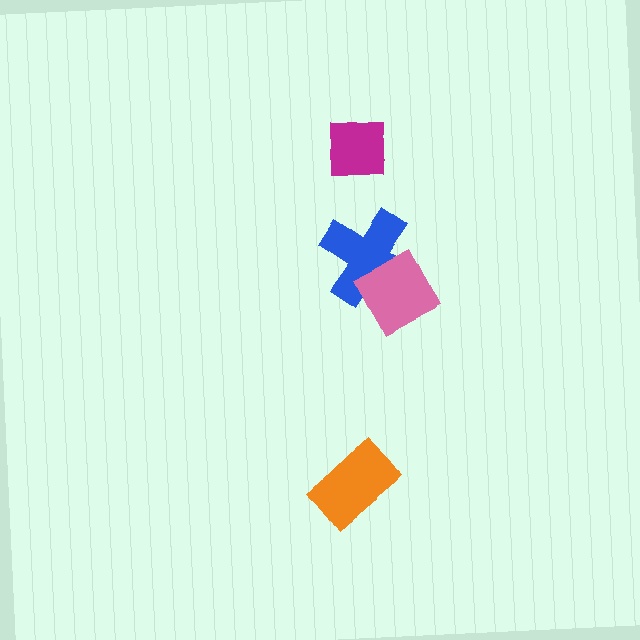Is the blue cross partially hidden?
Yes, it is partially covered by another shape.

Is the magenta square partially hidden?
No, no other shape covers it.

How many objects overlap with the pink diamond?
1 object overlaps with the pink diamond.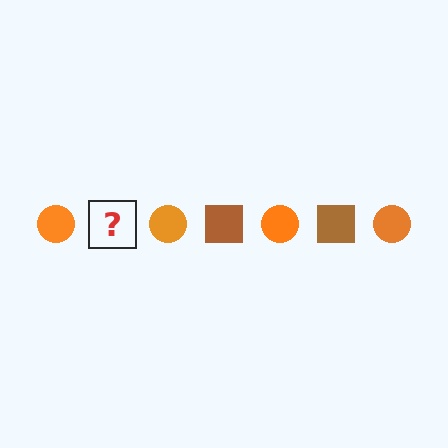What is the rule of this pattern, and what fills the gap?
The rule is that the pattern alternates between orange circle and brown square. The gap should be filled with a brown square.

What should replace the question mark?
The question mark should be replaced with a brown square.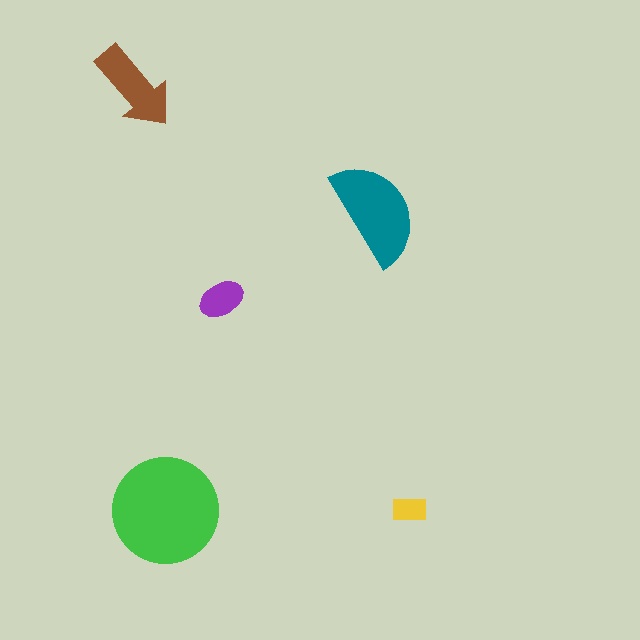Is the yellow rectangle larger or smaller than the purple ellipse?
Smaller.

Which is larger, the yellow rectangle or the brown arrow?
The brown arrow.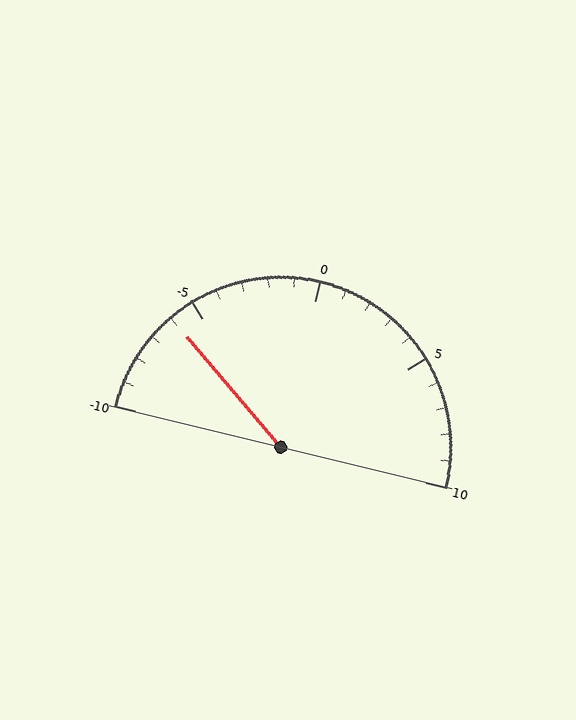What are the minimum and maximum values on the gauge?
The gauge ranges from -10 to 10.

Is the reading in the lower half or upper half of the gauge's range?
The reading is in the lower half of the range (-10 to 10).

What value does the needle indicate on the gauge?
The needle indicates approximately -6.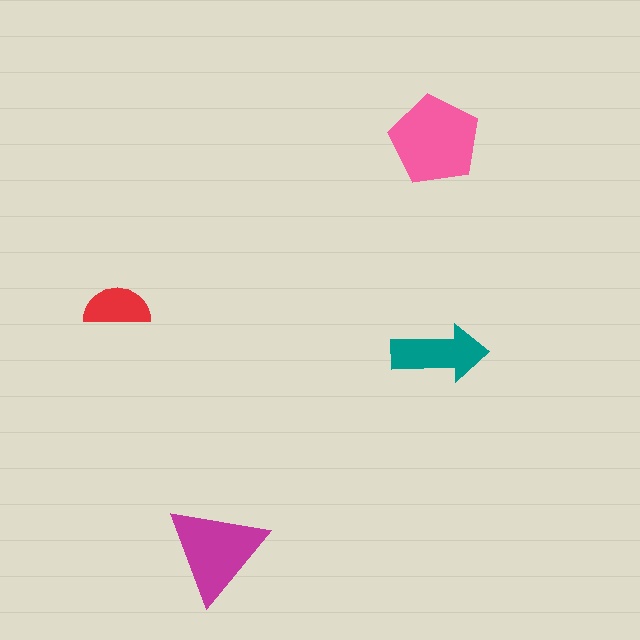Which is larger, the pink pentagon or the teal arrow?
The pink pentagon.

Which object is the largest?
The pink pentagon.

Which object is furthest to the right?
The teal arrow is rightmost.